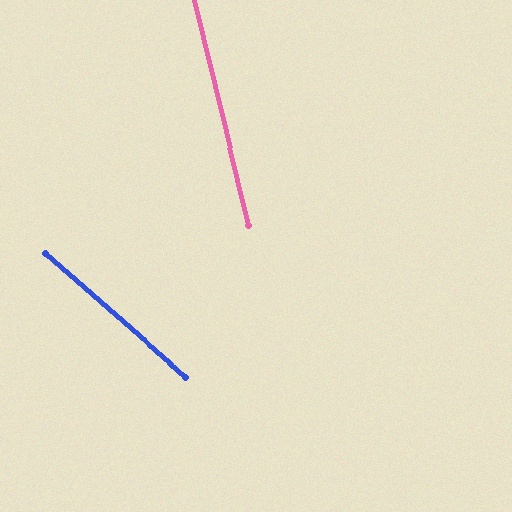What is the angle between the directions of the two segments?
Approximately 35 degrees.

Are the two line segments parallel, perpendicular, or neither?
Neither parallel nor perpendicular — they differ by about 35°.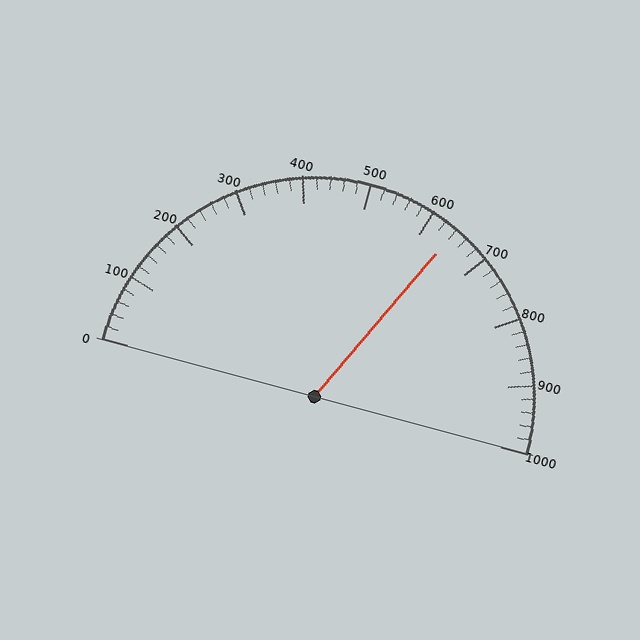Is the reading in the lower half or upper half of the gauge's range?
The reading is in the upper half of the range (0 to 1000).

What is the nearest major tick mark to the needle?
The nearest major tick mark is 600.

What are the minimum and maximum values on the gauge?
The gauge ranges from 0 to 1000.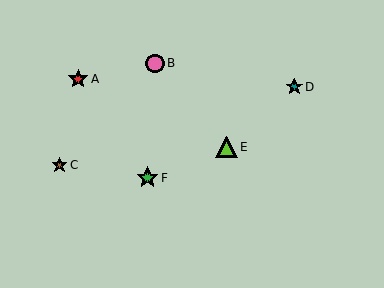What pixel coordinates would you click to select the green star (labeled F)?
Click at (148, 178) to select the green star F.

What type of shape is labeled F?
Shape F is a green star.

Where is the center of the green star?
The center of the green star is at (148, 178).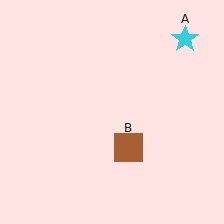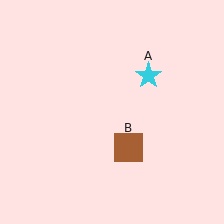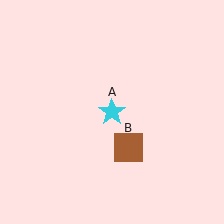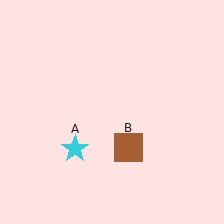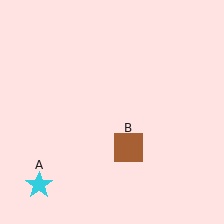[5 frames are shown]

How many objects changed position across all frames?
1 object changed position: cyan star (object A).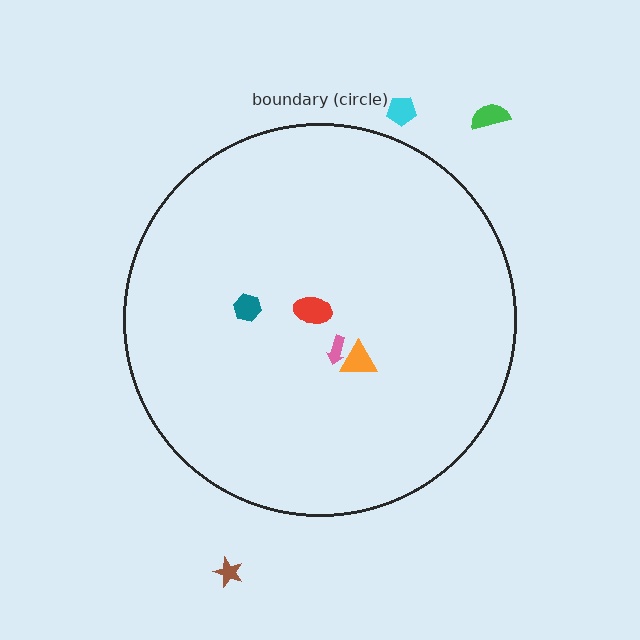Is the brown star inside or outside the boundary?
Outside.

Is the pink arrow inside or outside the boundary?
Inside.